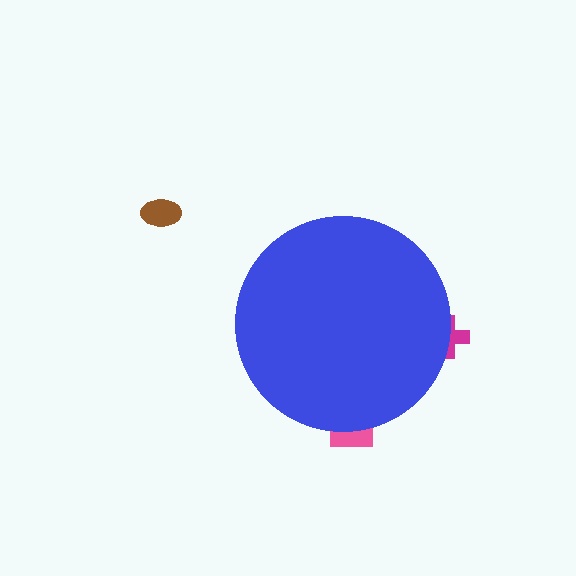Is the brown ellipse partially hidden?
No, the brown ellipse is fully visible.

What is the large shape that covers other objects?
A blue circle.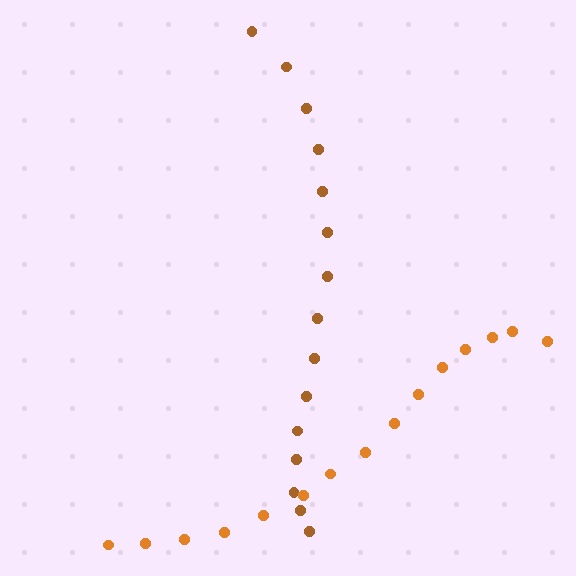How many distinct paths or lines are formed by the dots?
There are 2 distinct paths.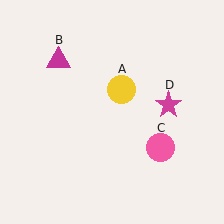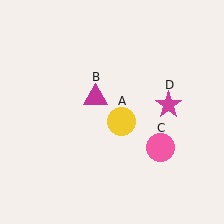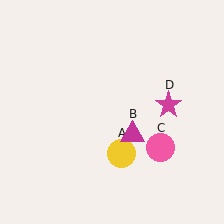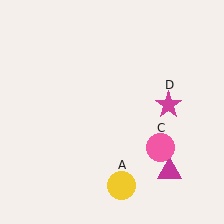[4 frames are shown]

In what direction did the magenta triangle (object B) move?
The magenta triangle (object B) moved down and to the right.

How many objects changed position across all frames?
2 objects changed position: yellow circle (object A), magenta triangle (object B).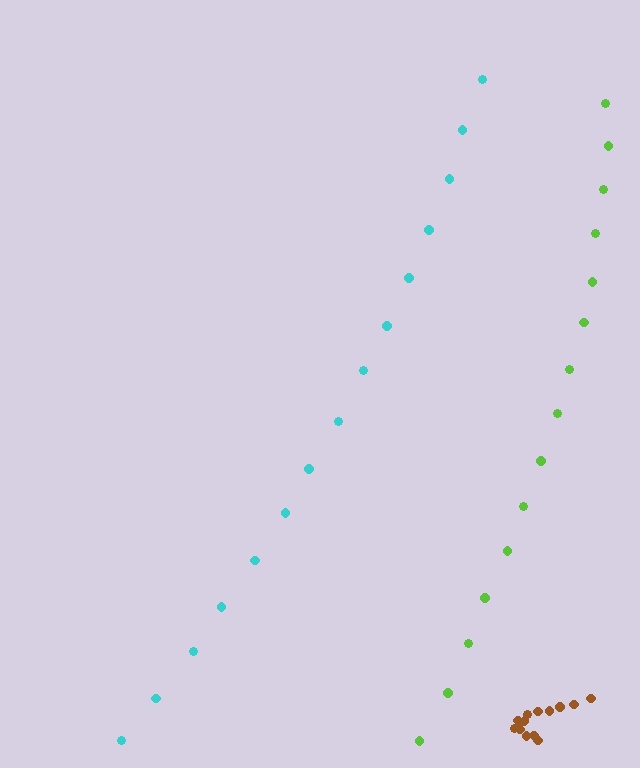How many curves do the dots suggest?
There are 3 distinct paths.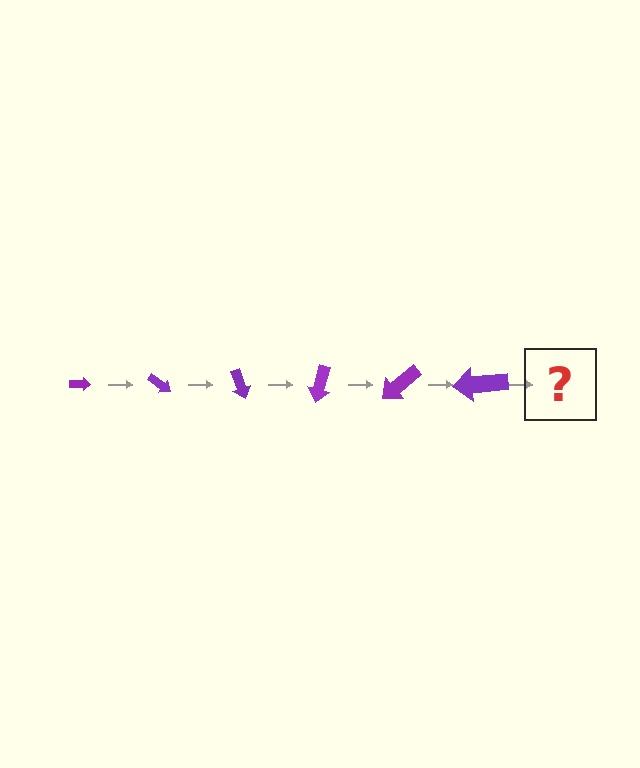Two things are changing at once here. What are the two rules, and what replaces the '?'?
The two rules are that the arrow grows larger each step and it rotates 35 degrees each step. The '?' should be an arrow, larger than the previous one and rotated 210 degrees from the start.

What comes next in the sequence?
The next element should be an arrow, larger than the previous one and rotated 210 degrees from the start.